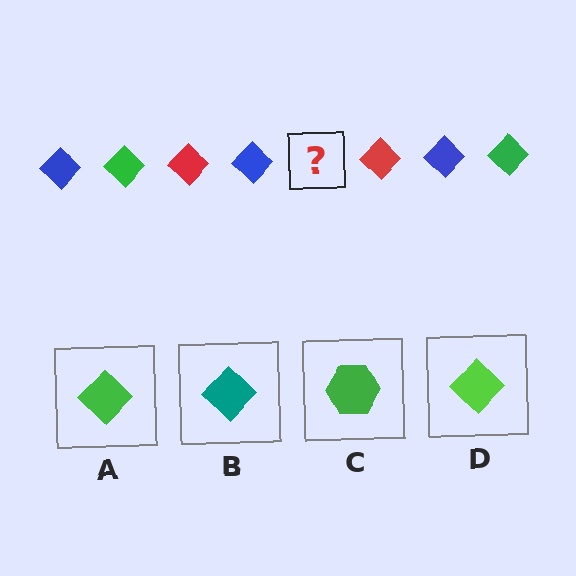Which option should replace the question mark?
Option A.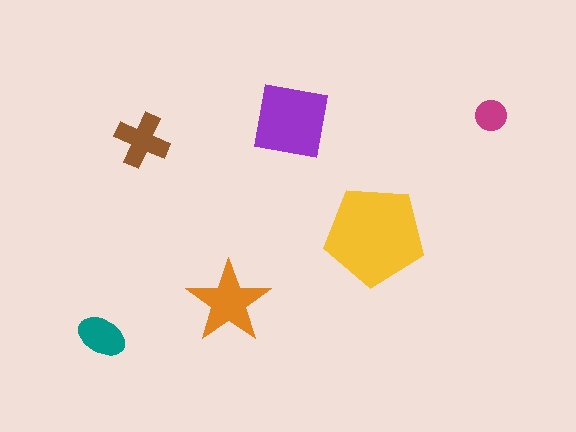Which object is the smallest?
The magenta circle.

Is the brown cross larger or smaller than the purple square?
Smaller.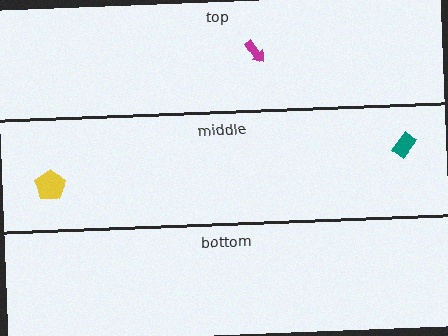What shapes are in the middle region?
The yellow pentagon, the teal rectangle.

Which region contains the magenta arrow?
The top region.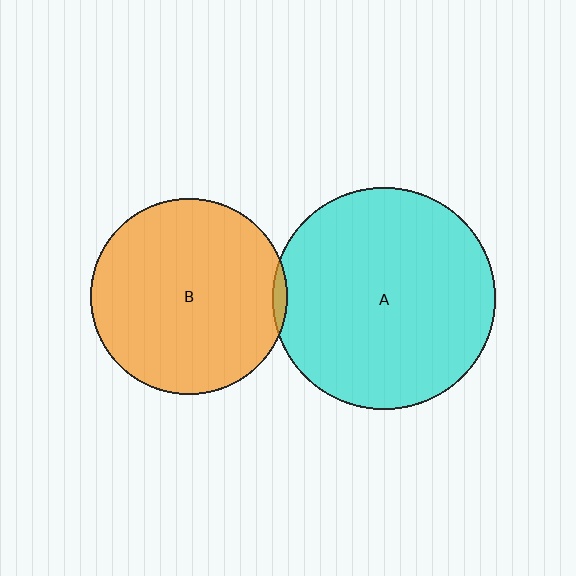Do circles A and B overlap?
Yes.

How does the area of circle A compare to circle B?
Approximately 1.3 times.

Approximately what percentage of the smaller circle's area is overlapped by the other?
Approximately 5%.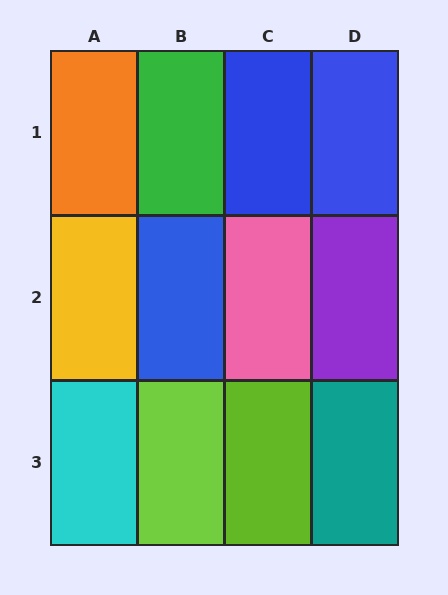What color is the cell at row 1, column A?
Orange.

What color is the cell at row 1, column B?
Green.